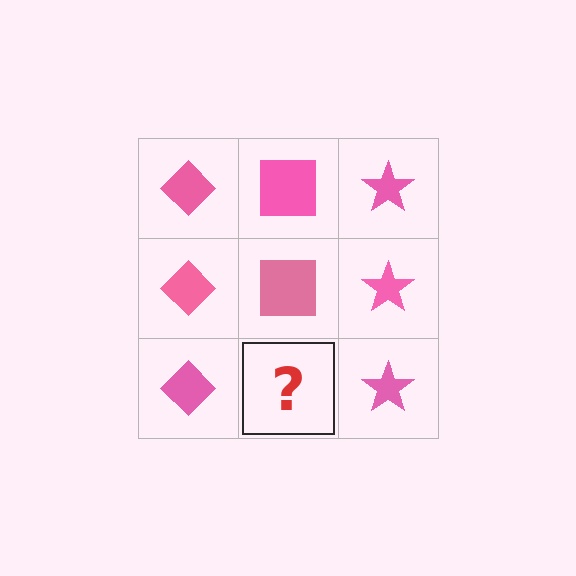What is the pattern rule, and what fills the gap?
The rule is that each column has a consistent shape. The gap should be filled with a pink square.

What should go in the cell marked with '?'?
The missing cell should contain a pink square.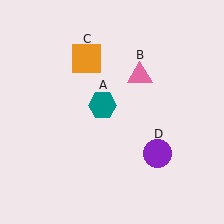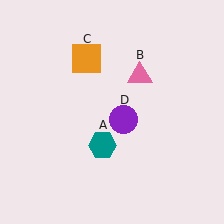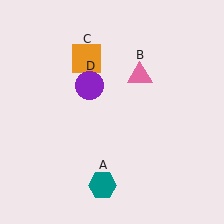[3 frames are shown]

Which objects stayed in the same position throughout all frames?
Pink triangle (object B) and orange square (object C) remained stationary.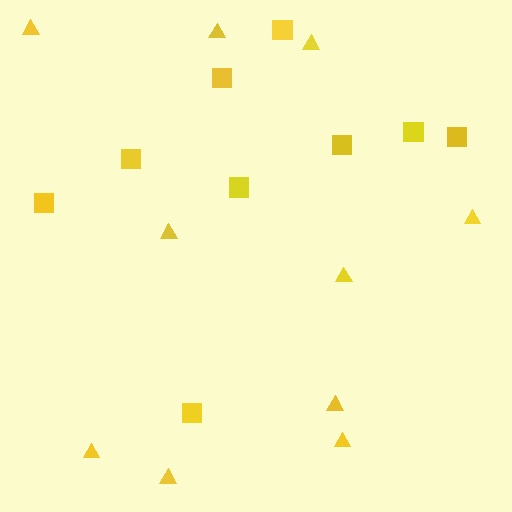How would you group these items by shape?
There are 2 groups: one group of triangles (10) and one group of squares (9).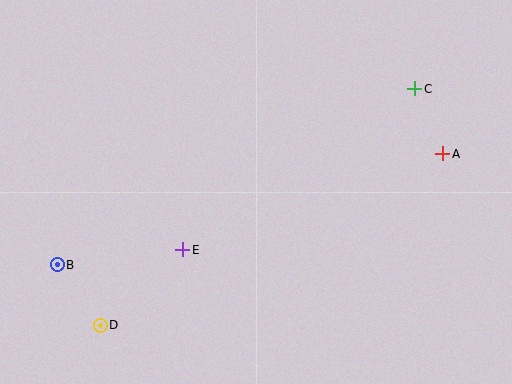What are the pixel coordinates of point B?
Point B is at (57, 265).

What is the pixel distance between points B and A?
The distance between B and A is 401 pixels.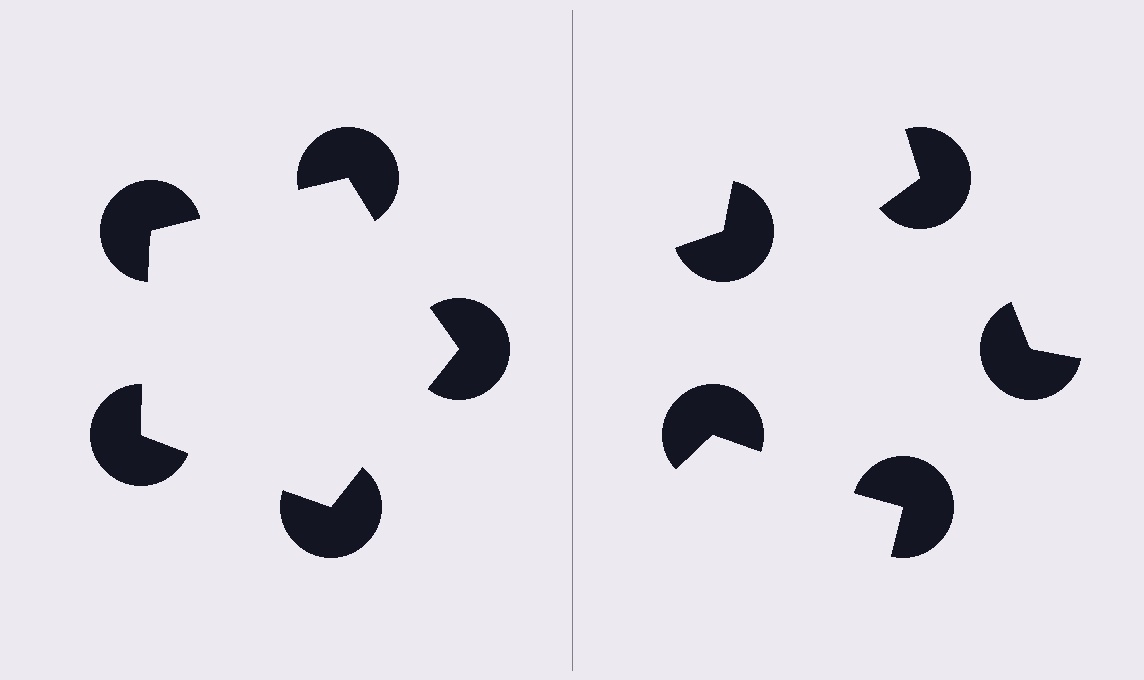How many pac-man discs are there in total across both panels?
10 — 5 on each side.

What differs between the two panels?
The pac-man discs are positioned identically on both sides; only the wedge orientations differ. On the left they align to a pentagon; on the right they are misaligned.